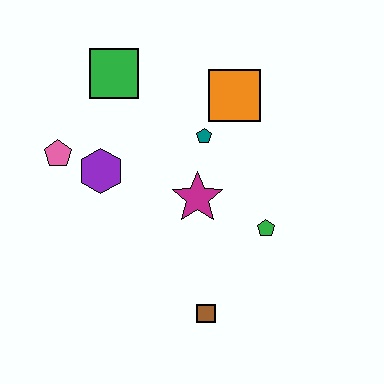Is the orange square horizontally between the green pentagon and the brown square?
Yes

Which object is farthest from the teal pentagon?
The brown square is farthest from the teal pentagon.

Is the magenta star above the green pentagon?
Yes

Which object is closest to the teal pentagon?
The orange square is closest to the teal pentagon.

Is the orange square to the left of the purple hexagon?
No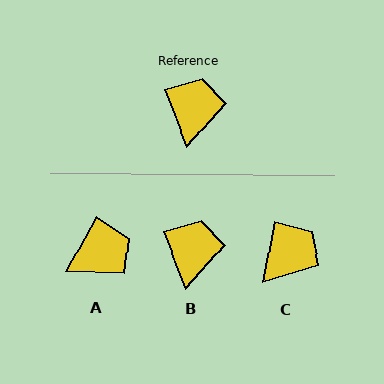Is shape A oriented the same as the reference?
No, it is off by about 50 degrees.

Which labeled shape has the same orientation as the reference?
B.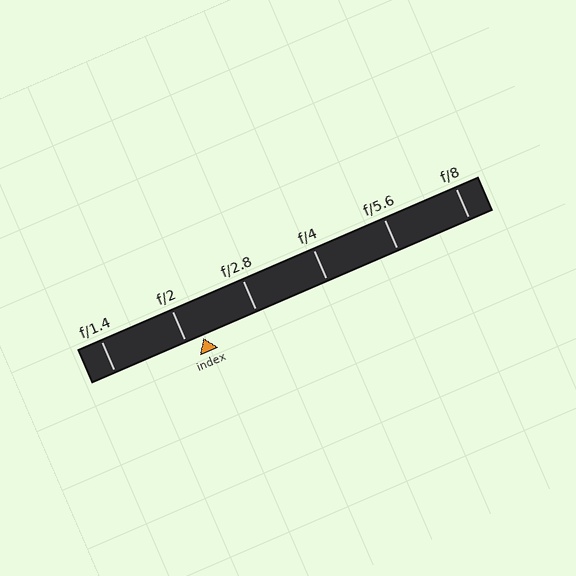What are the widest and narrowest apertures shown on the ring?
The widest aperture shown is f/1.4 and the narrowest is f/8.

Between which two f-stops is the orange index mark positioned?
The index mark is between f/2 and f/2.8.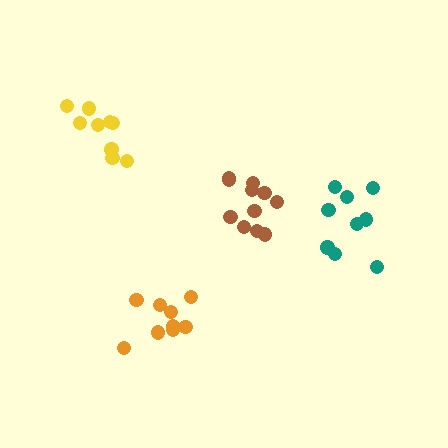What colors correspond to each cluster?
The clusters are colored: brown, teal, orange, yellow.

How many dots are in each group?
Group 1: 11 dots, Group 2: 9 dots, Group 3: 9 dots, Group 4: 9 dots (38 total).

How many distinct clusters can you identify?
There are 4 distinct clusters.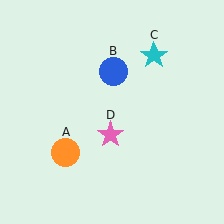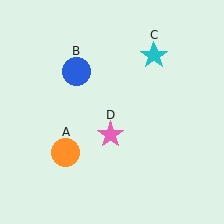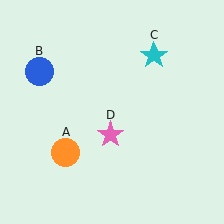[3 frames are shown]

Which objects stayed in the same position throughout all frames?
Orange circle (object A) and cyan star (object C) and pink star (object D) remained stationary.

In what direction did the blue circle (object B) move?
The blue circle (object B) moved left.